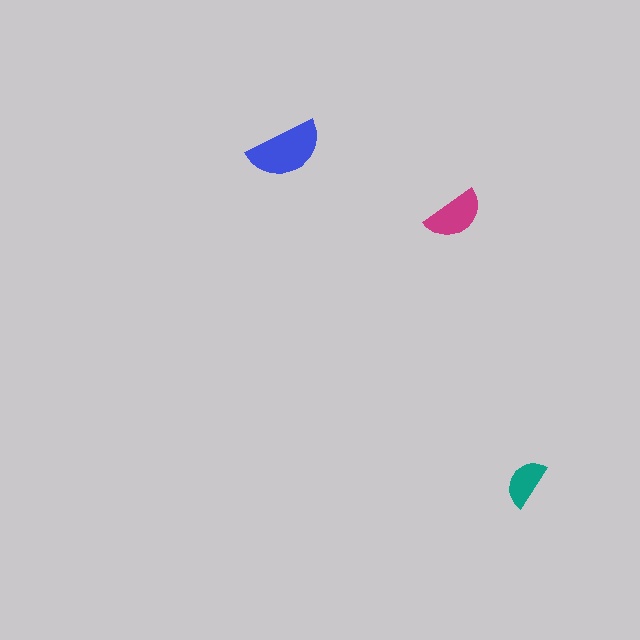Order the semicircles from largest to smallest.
the blue one, the magenta one, the teal one.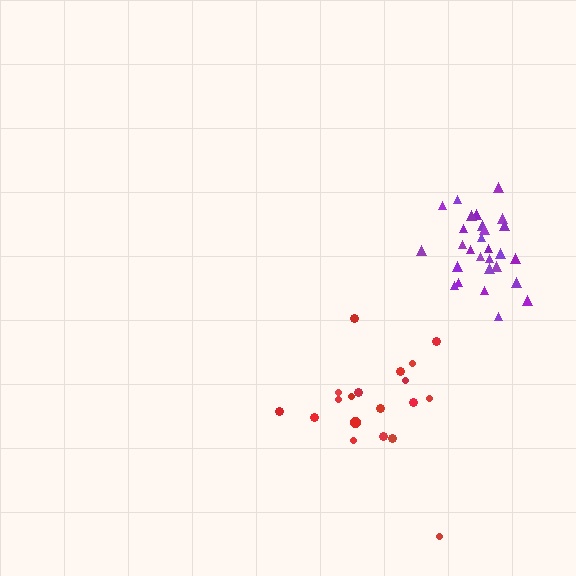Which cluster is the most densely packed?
Purple.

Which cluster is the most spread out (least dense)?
Red.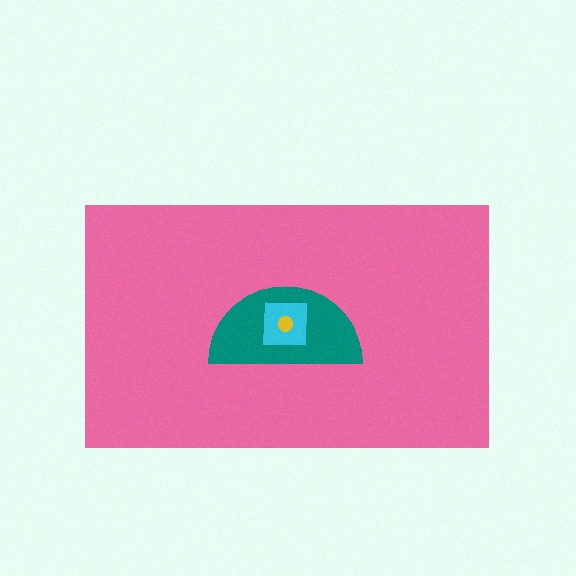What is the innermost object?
The yellow circle.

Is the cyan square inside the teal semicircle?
Yes.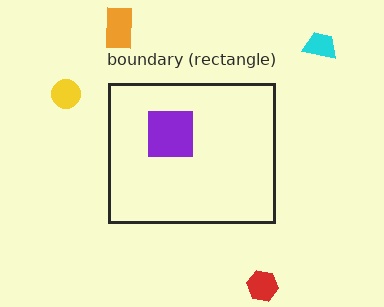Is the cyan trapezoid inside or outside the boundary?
Outside.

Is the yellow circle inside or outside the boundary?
Outside.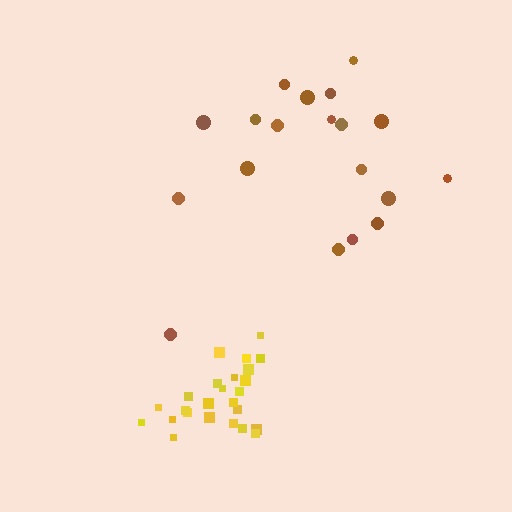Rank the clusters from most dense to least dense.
yellow, brown.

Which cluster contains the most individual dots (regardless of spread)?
Yellow (25).